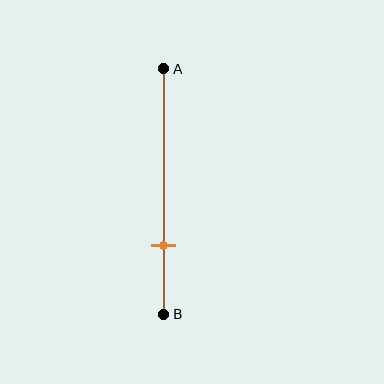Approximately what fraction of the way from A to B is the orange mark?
The orange mark is approximately 70% of the way from A to B.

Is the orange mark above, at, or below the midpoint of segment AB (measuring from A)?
The orange mark is below the midpoint of segment AB.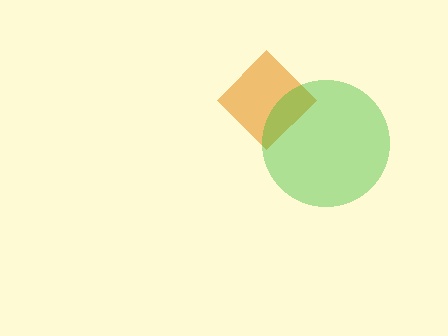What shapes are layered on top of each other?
The layered shapes are: an orange diamond, a green circle.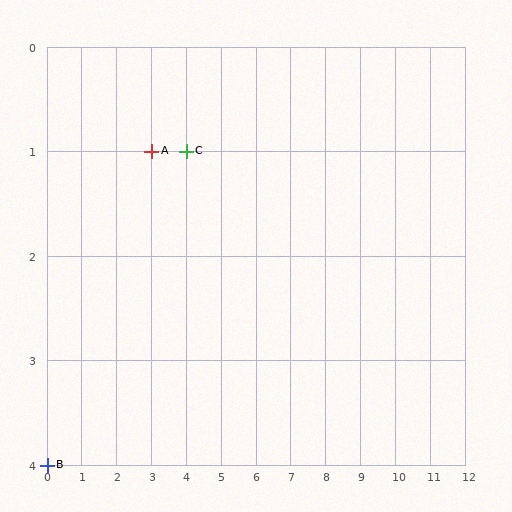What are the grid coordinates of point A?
Point A is at grid coordinates (3, 1).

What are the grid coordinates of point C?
Point C is at grid coordinates (4, 1).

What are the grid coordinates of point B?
Point B is at grid coordinates (0, 4).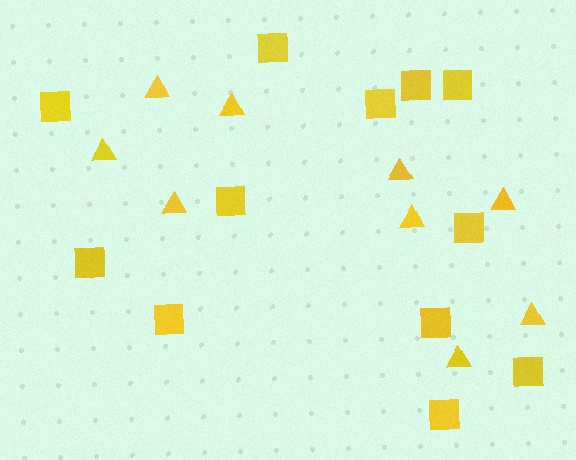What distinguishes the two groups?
There are 2 groups: one group of squares (12) and one group of triangles (9).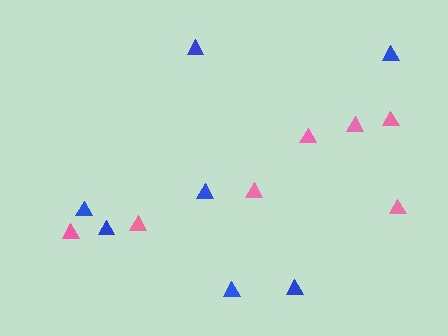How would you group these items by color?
There are 2 groups: one group of blue triangles (7) and one group of pink triangles (7).